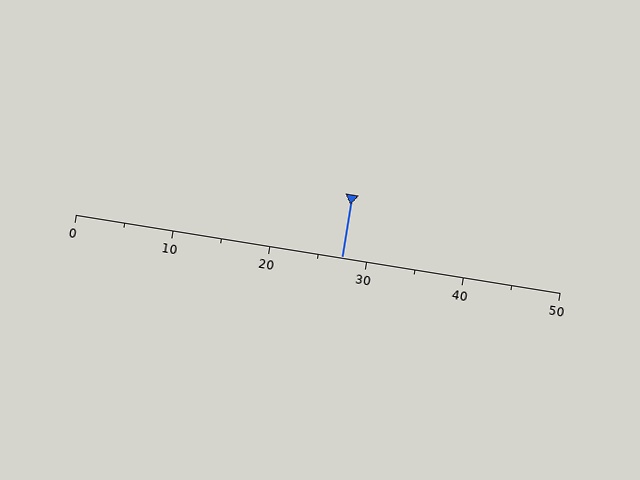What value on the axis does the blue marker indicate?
The marker indicates approximately 27.5.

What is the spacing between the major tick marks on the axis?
The major ticks are spaced 10 apart.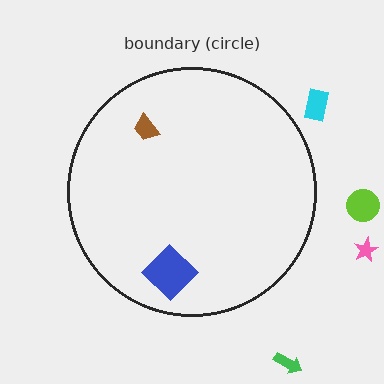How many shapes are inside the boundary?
2 inside, 4 outside.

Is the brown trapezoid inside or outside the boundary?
Inside.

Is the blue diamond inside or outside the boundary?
Inside.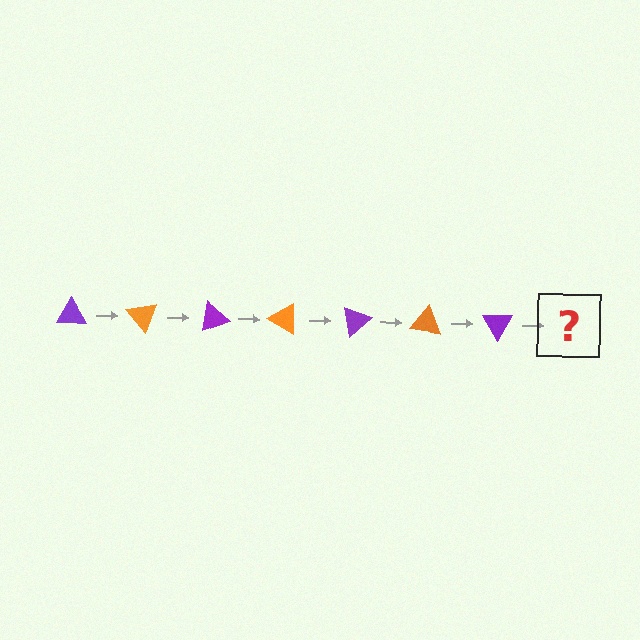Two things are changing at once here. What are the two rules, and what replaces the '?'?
The two rules are that it rotates 50 degrees each step and the color cycles through purple and orange. The '?' should be an orange triangle, rotated 350 degrees from the start.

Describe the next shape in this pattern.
It should be an orange triangle, rotated 350 degrees from the start.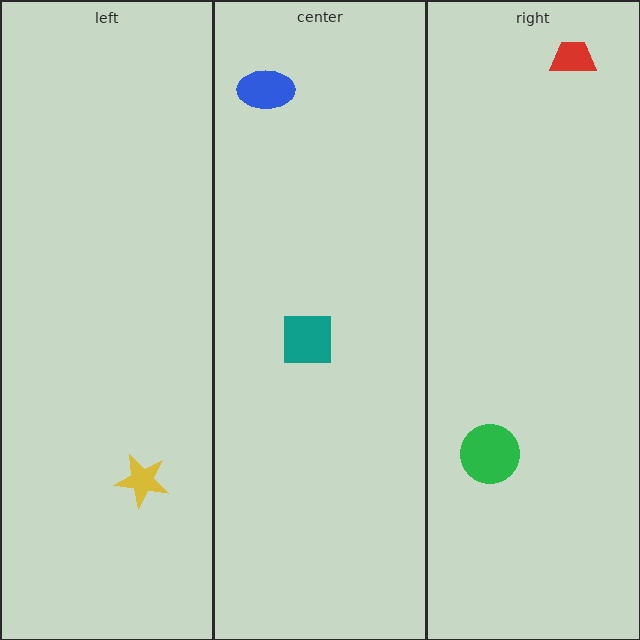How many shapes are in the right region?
2.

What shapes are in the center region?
The teal square, the blue ellipse.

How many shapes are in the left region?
1.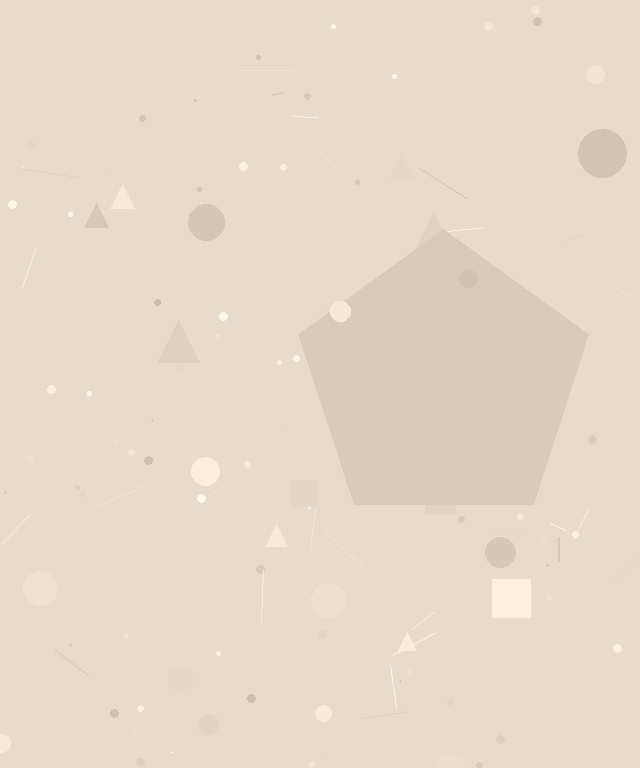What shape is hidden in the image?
A pentagon is hidden in the image.